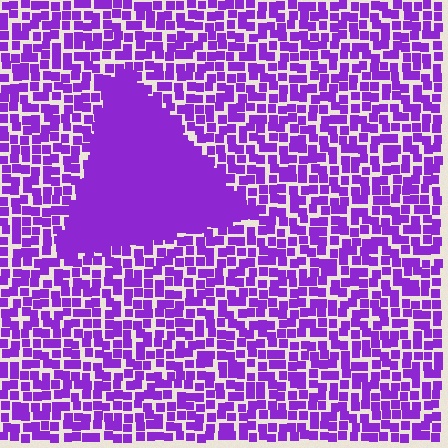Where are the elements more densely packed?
The elements are more densely packed inside the triangle boundary.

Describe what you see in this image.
The image contains small purple elements arranged at two different densities. A triangle-shaped region is visible where the elements are more densely packed than the surrounding area.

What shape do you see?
I see a triangle.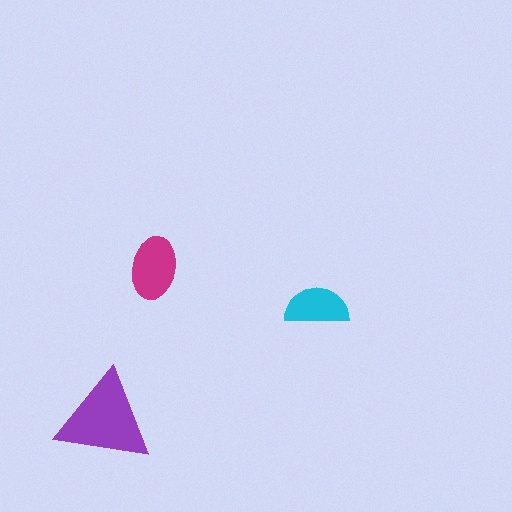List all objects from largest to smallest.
The purple triangle, the magenta ellipse, the cyan semicircle.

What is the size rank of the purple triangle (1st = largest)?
1st.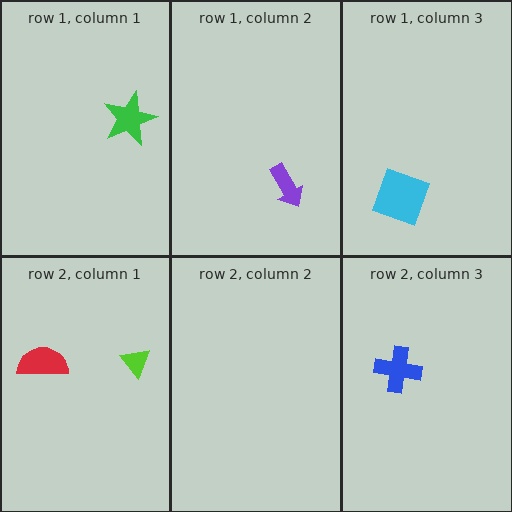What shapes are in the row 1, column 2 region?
The purple arrow.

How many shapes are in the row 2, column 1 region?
2.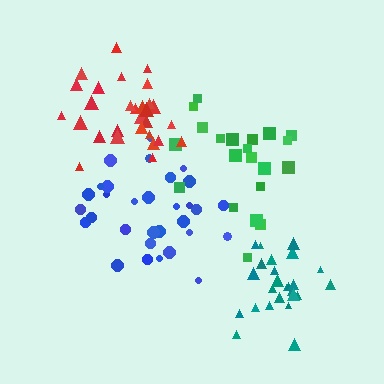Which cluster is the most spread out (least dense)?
Green.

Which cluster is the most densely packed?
Teal.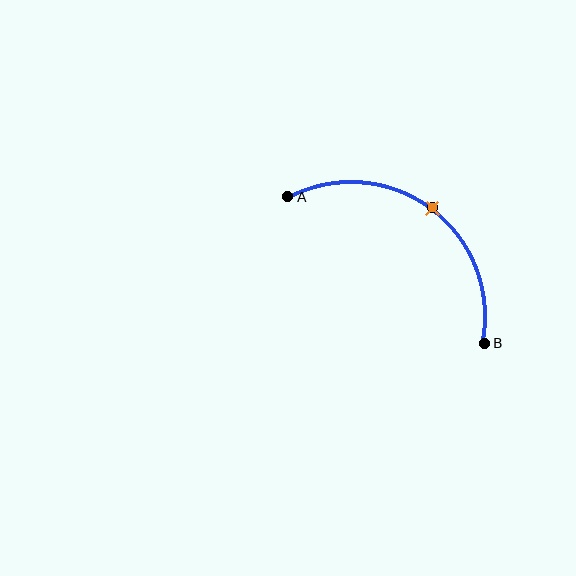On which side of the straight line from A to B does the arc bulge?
The arc bulges above and to the right of the straight line connecting A and B.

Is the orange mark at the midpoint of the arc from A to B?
Yes. The orange mark lies on the arc at equal arc-length from both A and B — it is the arc midpoint.